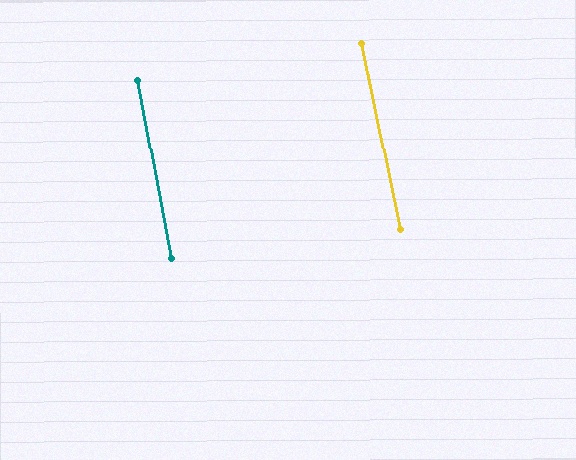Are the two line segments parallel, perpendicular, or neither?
Parallel — their directions differ by only 1.1°.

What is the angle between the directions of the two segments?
Approximately 1 degree.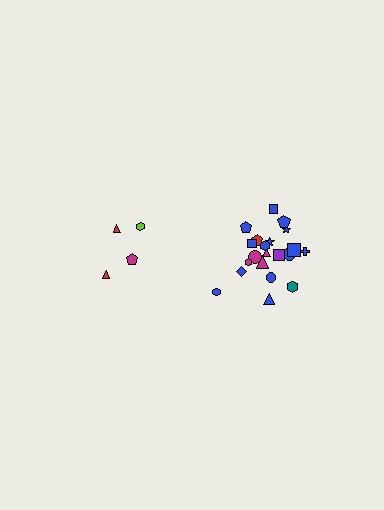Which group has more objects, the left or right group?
The right group.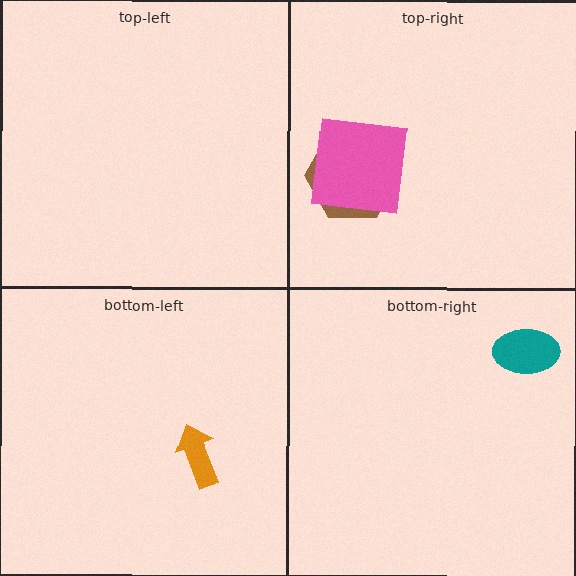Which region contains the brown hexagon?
The top-right region.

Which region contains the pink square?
The top-right region.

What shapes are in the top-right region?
The brown hexagon, the pink square.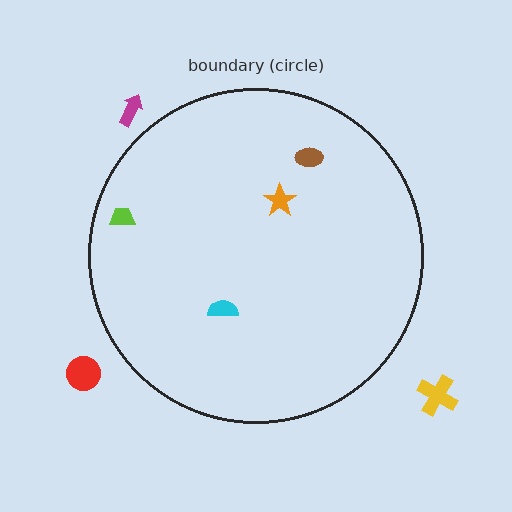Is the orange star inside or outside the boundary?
Inside.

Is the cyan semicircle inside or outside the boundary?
Inside.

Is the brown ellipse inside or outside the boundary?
Inside.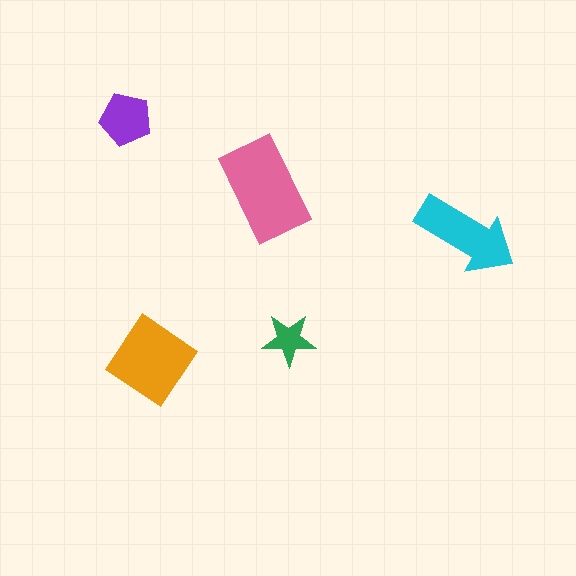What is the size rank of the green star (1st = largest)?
5th.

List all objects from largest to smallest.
The pink rectangle, the orange diamond, the cyan arrow, the purple pentagon, the green star.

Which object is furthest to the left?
The purple pentagon is leftmost.